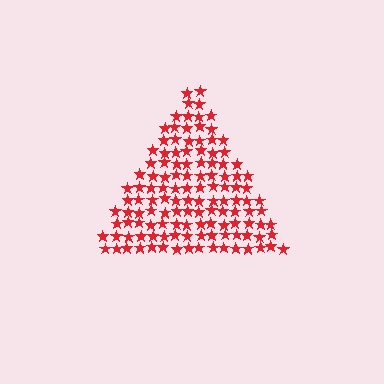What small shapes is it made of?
It is made of small stars.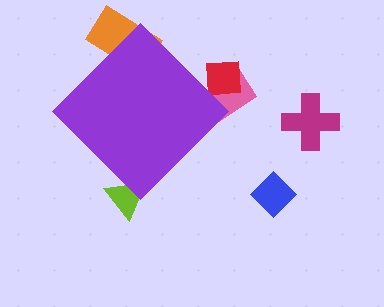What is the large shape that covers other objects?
A purple diamond.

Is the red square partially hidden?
Yes, the red square is partially hidden behind the purple diamond.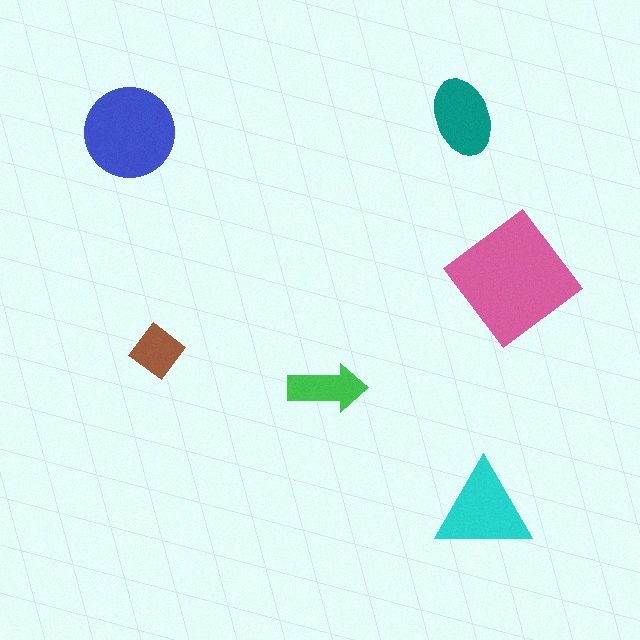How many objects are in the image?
There are 6 objects in the image.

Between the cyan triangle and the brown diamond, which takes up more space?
The cyan triangle.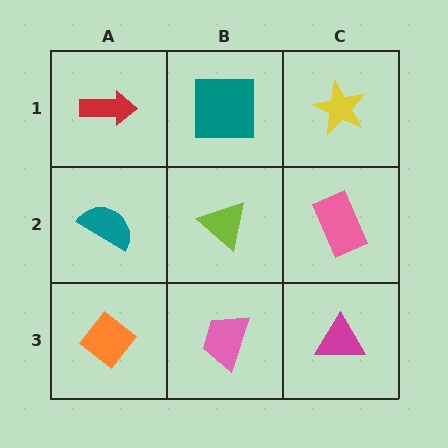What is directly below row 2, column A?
An orange diamond.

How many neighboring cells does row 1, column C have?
2.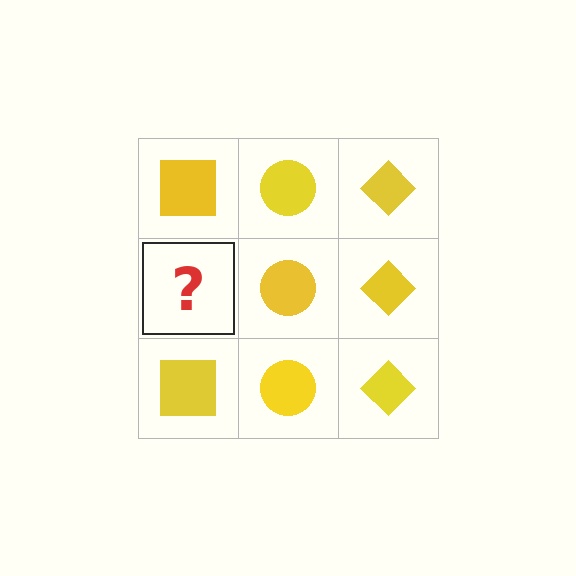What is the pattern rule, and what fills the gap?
The rule is that each column has a consistent shape. The gap should be filled with a yellow square.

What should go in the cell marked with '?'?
The missing cell should contain a yellow square.